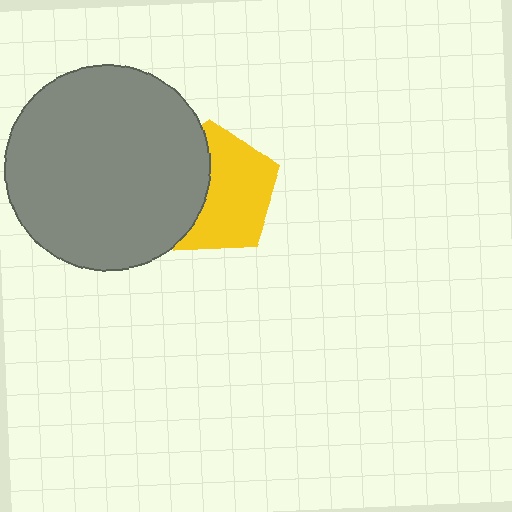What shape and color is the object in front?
The object in front is a gray circle.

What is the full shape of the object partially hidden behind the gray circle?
The partially hidden object is a yellow pentagon.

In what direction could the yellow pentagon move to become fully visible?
The yellow pentagon could move right. That would shift it out from behind the gray circle entirely.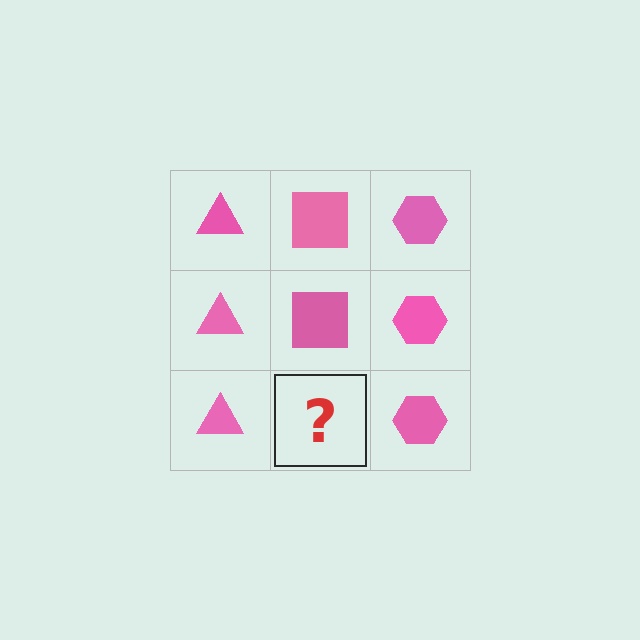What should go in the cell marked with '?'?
The missing cell should contain a pink square.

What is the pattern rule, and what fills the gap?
The rule is that each column has a consistent shape. The gap should be filled with a pink square.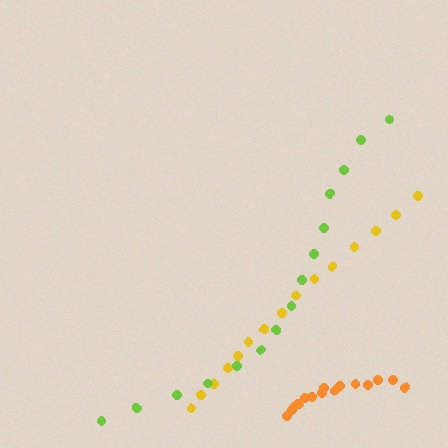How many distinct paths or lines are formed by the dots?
There are 3 distinct paths.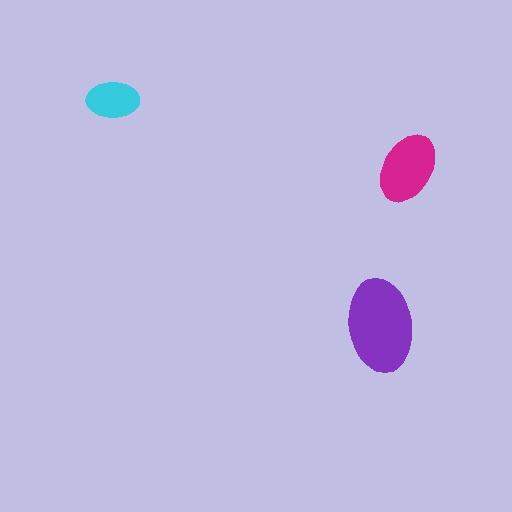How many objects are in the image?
There are 3 objects in the image.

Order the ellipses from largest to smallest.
the purple one, the magenta one, the cyan one.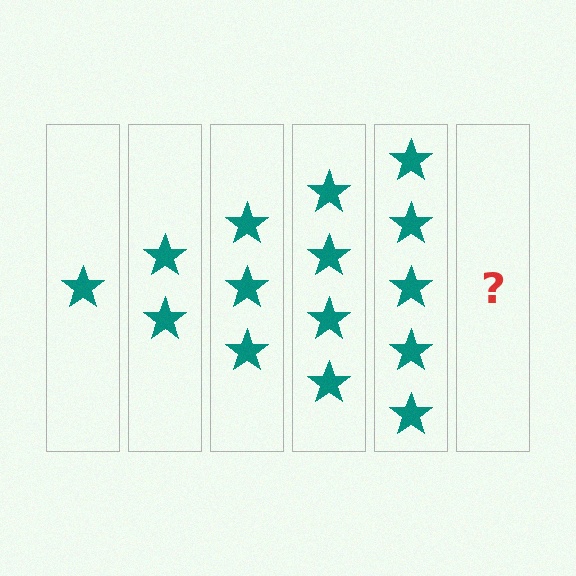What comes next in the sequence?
The next element should be 6 stars.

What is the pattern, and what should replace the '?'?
The pattern is that each step adds one more star. The '?' should be 6 stars.